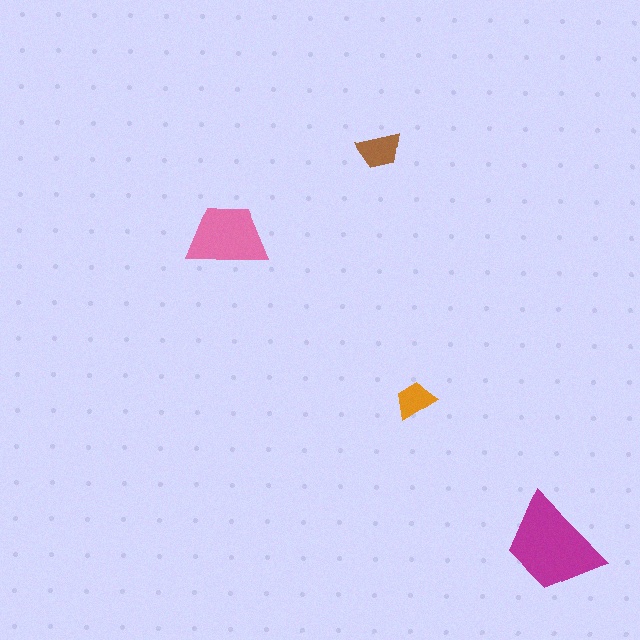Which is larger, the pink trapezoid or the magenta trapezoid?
The magenta one.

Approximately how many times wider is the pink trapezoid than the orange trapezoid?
About 2 times wider.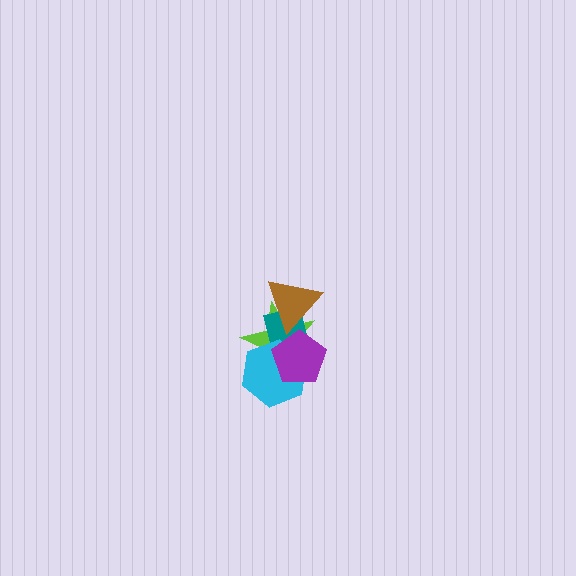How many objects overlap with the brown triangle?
2 objects overlap with the brown triangle.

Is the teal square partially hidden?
Yes, it is partially covered by another shape.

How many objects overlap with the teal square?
4 objects overlap with the teal square.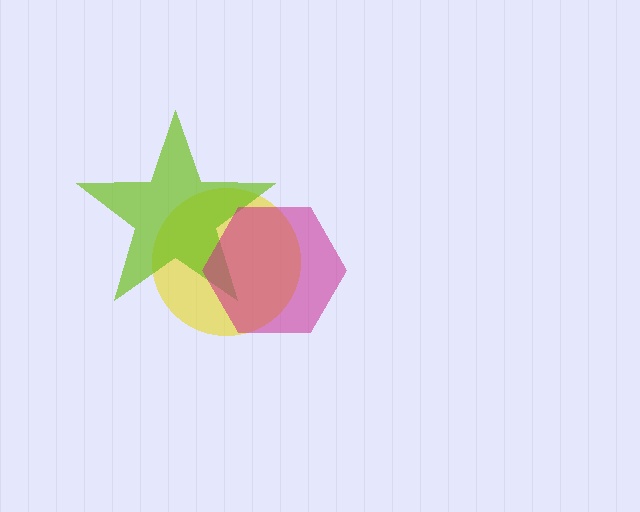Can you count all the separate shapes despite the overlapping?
Yes, there are 3 separate shapes.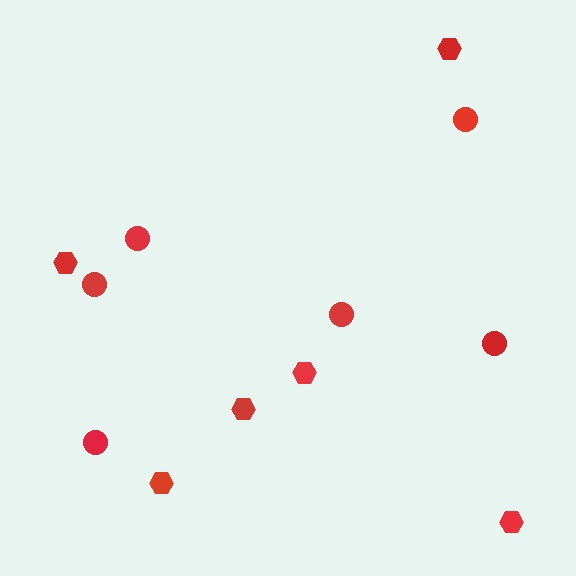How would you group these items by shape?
There are 2 groups: one group of circles (6) and one group of hexagons (6).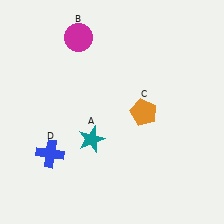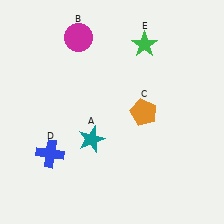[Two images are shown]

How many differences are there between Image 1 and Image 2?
There is 1 difference between the two images.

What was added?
A green star (E) was added in Image 2.